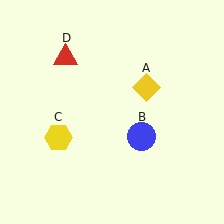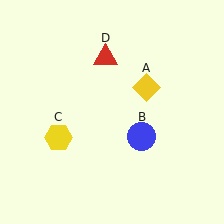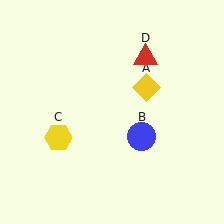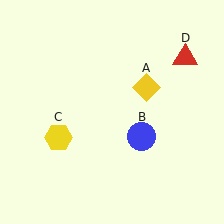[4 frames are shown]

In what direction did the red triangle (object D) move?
The red triangle (object D) moved right.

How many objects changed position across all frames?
1 object changed position: red triangle (object D).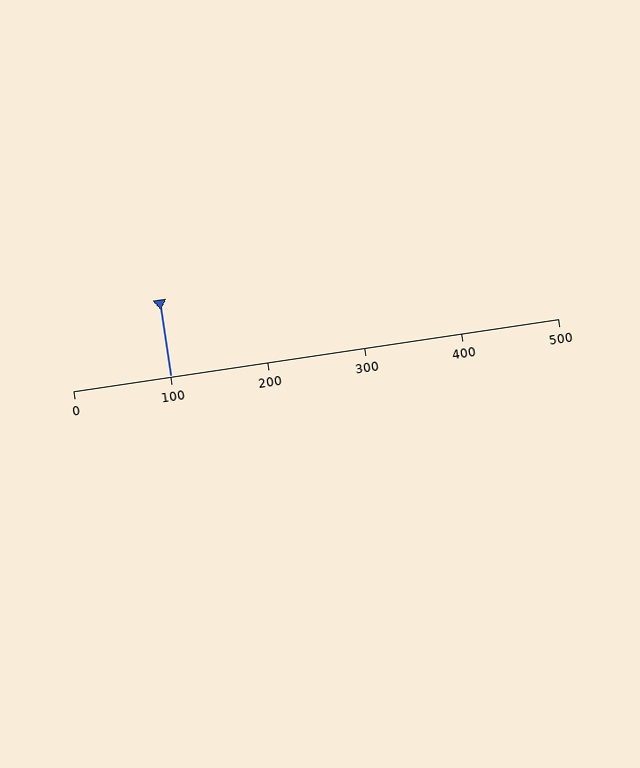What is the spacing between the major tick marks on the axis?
The major ticks are spaced 100 apart.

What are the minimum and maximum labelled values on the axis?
The axis runs from 0 to 500.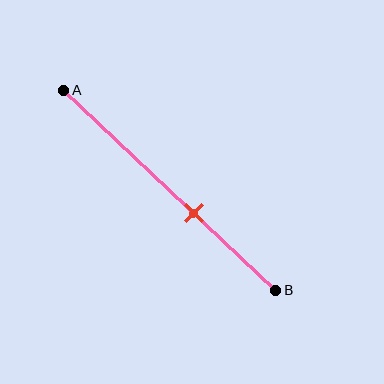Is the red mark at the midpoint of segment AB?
No, the mark is at about 60% from A, not at the 50% midpoint.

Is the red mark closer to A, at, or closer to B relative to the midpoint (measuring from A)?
The red mark is closer to point B than the midpoint of segment AB.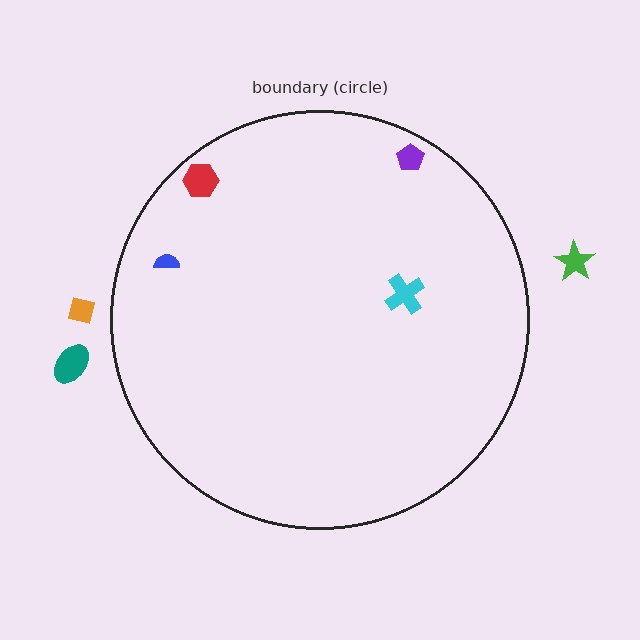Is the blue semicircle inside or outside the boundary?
Inside.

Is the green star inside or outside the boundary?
Outside.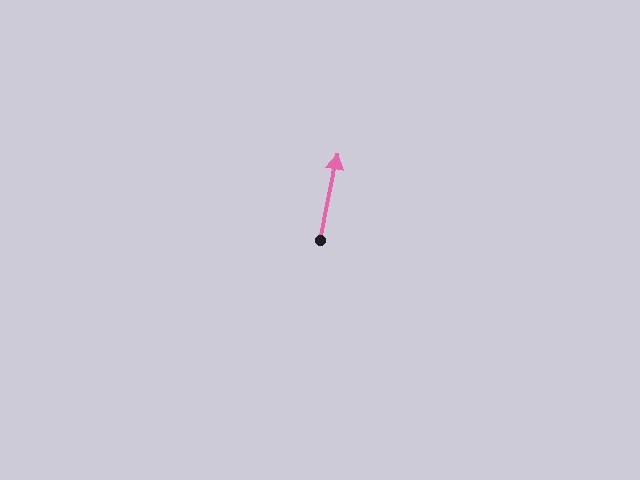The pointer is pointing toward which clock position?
Roughly 12 o'clock.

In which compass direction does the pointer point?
North.